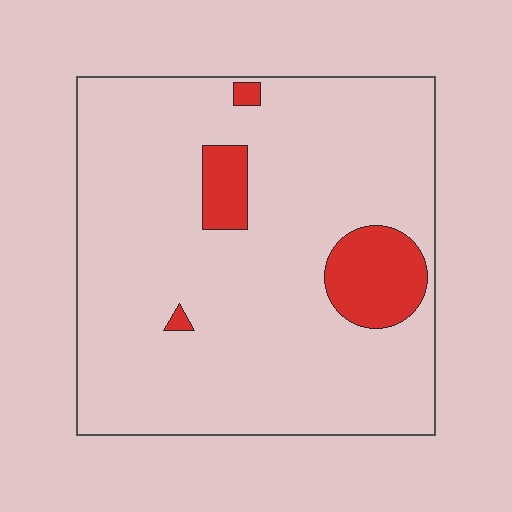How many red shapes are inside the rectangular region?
4.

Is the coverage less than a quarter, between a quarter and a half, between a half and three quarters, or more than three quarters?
Less than a quarter.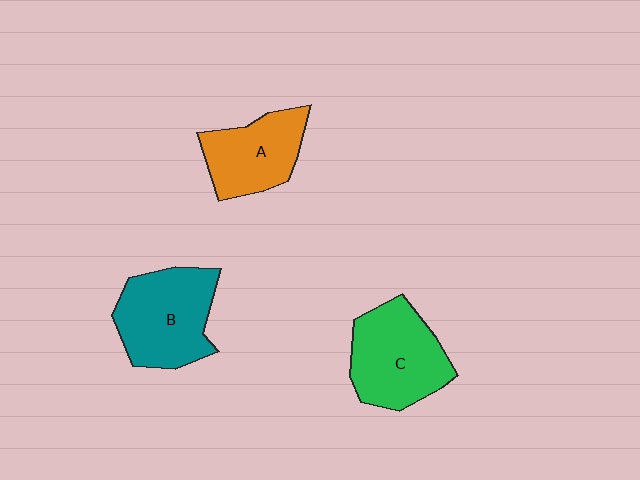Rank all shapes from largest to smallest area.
From largest to smallest: B (teal), C (green), A (orange).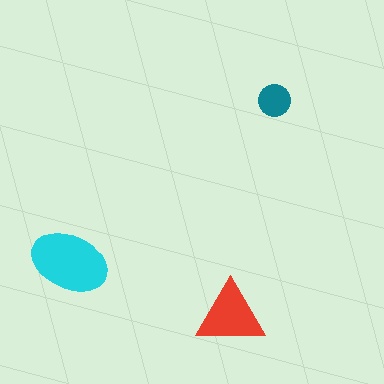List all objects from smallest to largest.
The teal circle, the red triangle, the cyan ellipse.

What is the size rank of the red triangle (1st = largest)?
2nd.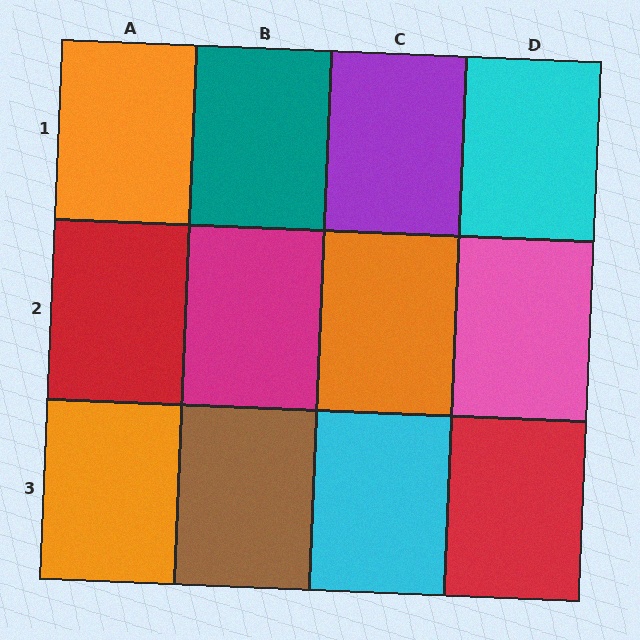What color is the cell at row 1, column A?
Orange.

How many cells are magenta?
1 cell is magenta.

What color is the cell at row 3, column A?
Orange.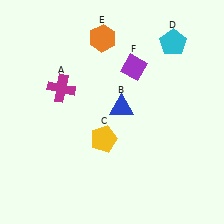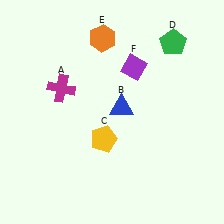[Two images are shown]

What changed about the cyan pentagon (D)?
In Image 1, D is cyan. In Image 2, it changed to green.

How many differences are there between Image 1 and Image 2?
There is 1 difference between the two images.